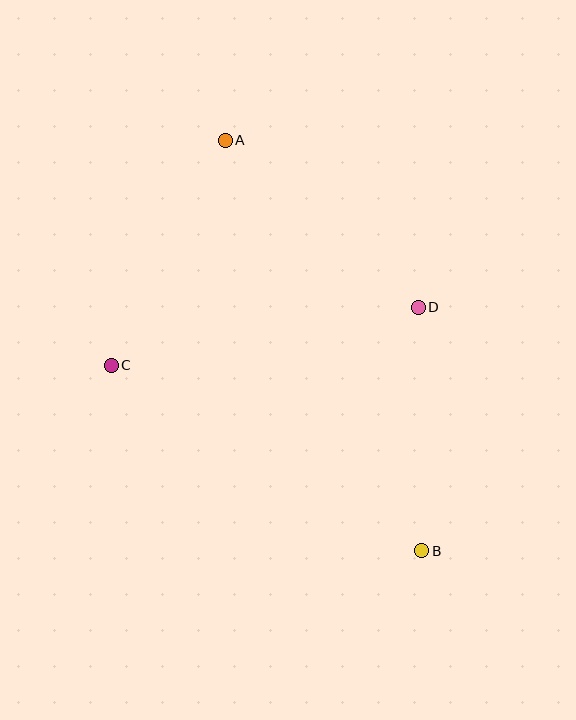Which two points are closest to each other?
Points B and D are closest to each other.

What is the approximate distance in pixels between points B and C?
The distance between B and C is approximately 362 pixels.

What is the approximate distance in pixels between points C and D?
The distance between C and D is approximately 312 pixels.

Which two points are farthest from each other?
Points A and B are farthest from each other.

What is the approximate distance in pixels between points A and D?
The distance between A and D is approximately 255 pixels.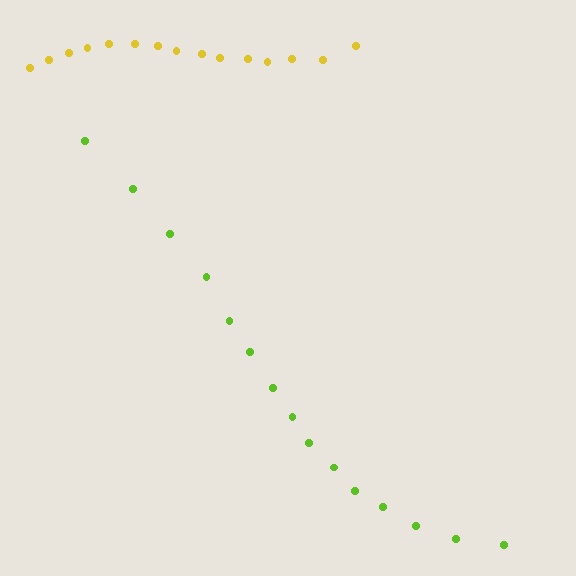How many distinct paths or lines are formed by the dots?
There are 2 distinct paths.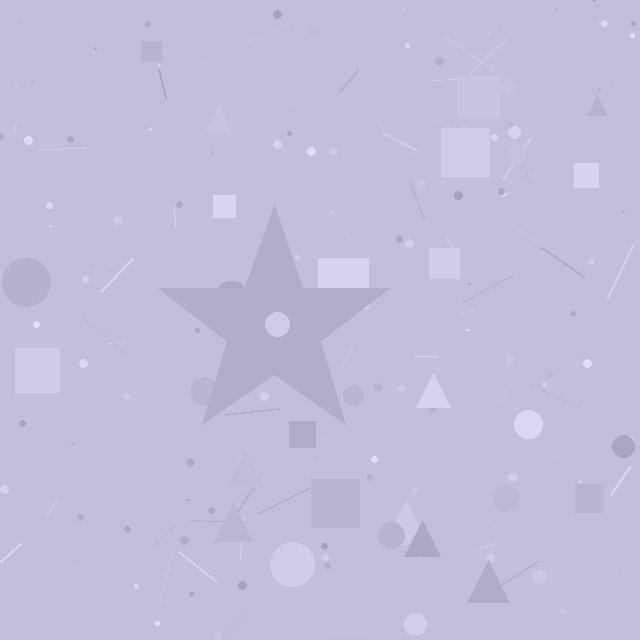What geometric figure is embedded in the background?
A star is embedded in the background.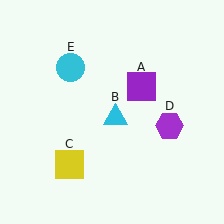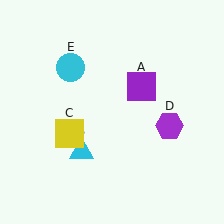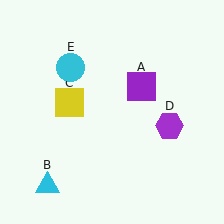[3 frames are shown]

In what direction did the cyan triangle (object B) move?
The cyan triangle (object B) moved down and to the left.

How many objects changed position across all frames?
2 objects changed position: cyan triangle (object B), yellow square (object C).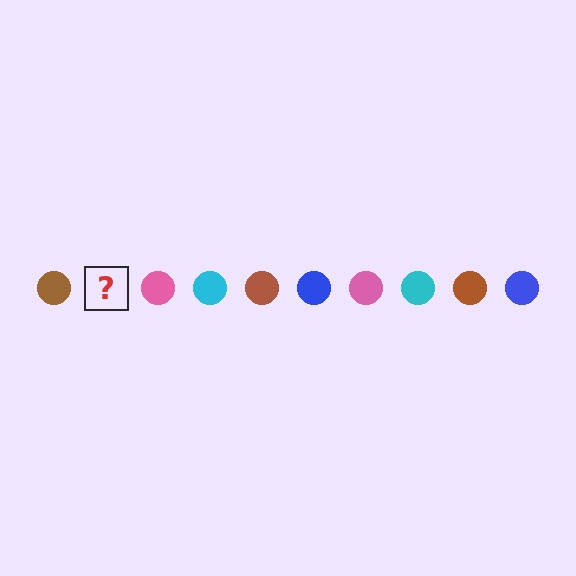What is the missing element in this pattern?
The missing element is a blue circle.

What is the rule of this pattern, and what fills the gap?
The rule is that the pattern cycles through brown, blue, pink, cyan circles. The gap should be filled with a blue circle.